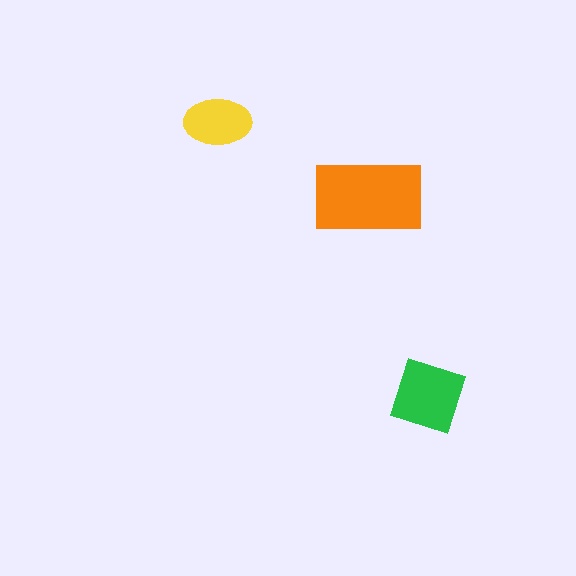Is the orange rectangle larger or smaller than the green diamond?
Larger.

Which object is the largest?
The orange rectangle.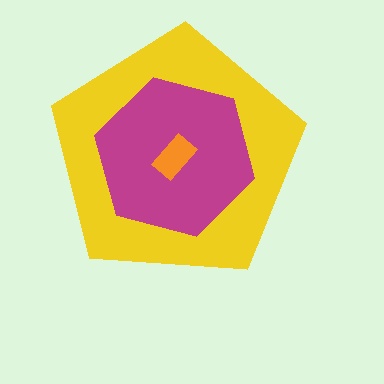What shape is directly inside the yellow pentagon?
The magenta hexagon.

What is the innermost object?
The orange rectangle.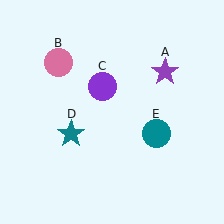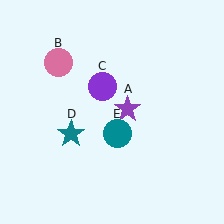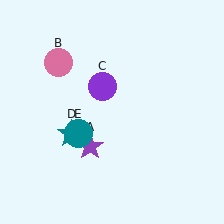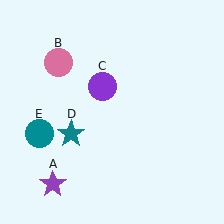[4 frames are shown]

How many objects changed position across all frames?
2 objects changed position: purple star (object A), teal circle (object E).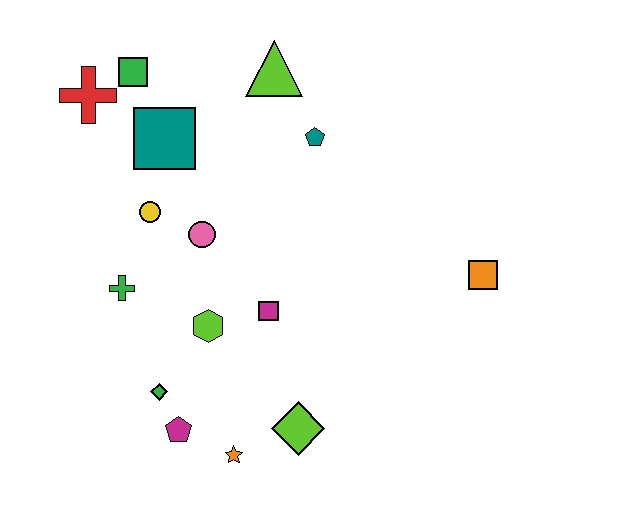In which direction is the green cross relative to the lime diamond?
The green cross is to the left of the lime diamond.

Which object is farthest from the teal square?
The orange square is farthest from the teal square.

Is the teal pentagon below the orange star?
No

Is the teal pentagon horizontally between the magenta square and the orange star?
No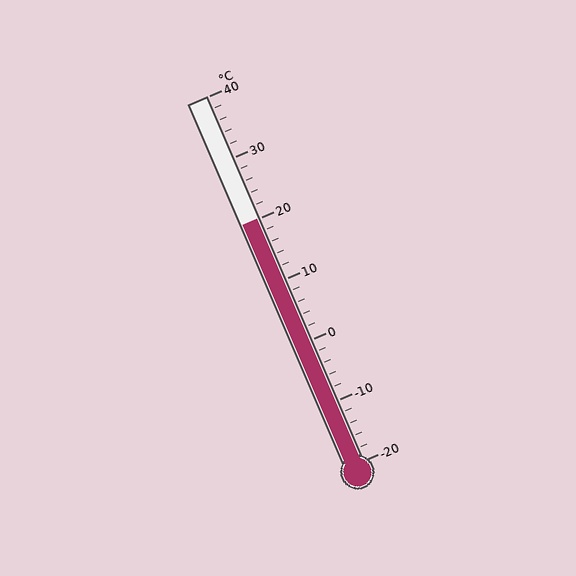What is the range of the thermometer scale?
The thermometer scale ranges from -20°C to 40°C.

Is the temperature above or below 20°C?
The temperature is at 20°C.